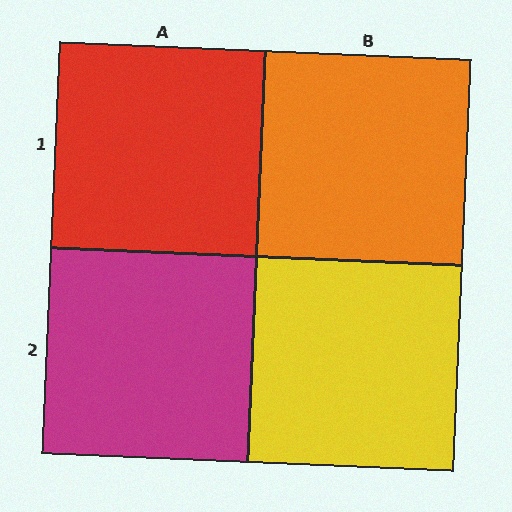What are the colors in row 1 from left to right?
Red, orange.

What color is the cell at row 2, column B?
Yellow.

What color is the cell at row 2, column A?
Magenta.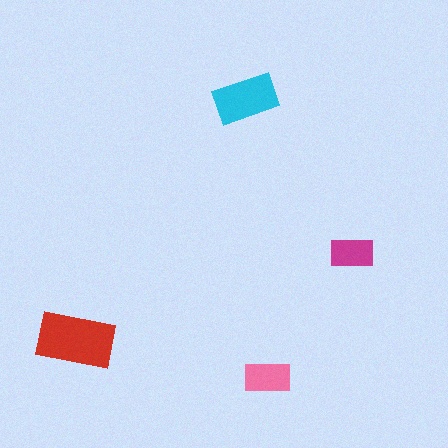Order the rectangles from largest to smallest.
the red one, the cyan one, the pink one, the magenta one.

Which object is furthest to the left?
The red rectangle is leftmost.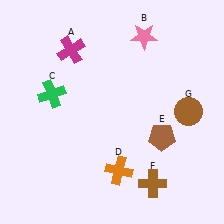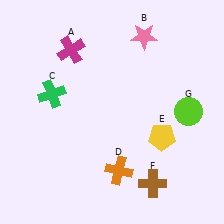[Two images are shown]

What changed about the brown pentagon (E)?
In Image 1, E is brown. In Image 2, it changed to yellow.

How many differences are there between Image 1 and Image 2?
There are 2 differences between the two images.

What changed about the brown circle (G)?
In Image 1, G is brown. In Image 2, it changed to lime.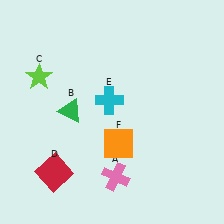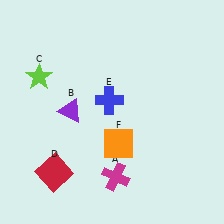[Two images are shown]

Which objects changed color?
A changed from pink to magenta. B changed from green to purple. E changed from cyan to blue.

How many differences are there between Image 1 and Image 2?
There are 3 differences between the two images.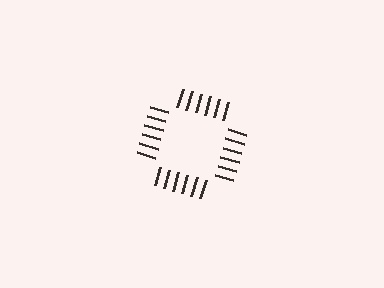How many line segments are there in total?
24 — 6 along each of the 4 edges.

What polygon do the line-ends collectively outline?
An illusory square — the line segments terminate on its edges but no continuous stroke is drawn.